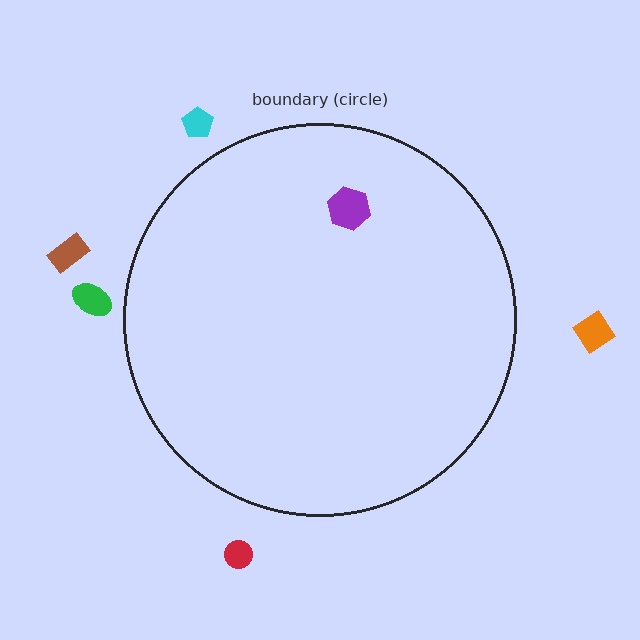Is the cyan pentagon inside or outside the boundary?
Outside.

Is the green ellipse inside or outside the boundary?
Outside.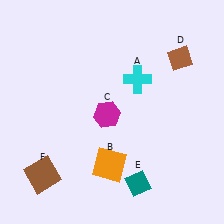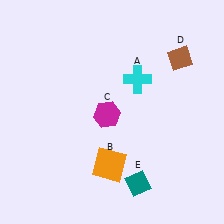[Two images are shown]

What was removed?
The brown square (F) was removed in Image 2.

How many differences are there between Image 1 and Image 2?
There is 1 difference between the two images.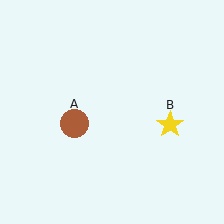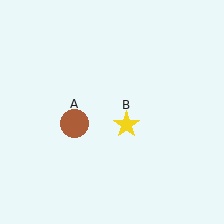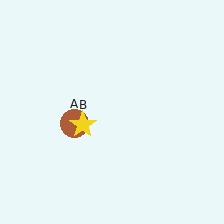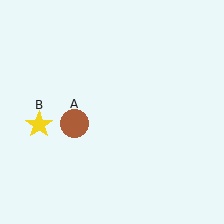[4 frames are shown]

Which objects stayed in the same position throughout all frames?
Brown circle (object A) remained stationary.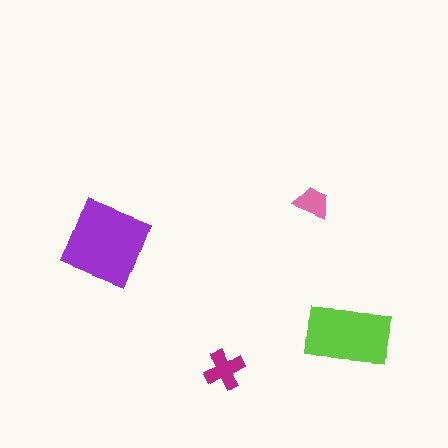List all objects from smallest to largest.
The pink trapezoid, the magenta cross, the lime rectangle, the purple square.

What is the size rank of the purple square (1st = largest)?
1st.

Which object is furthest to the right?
The lime rectangle is rightmost.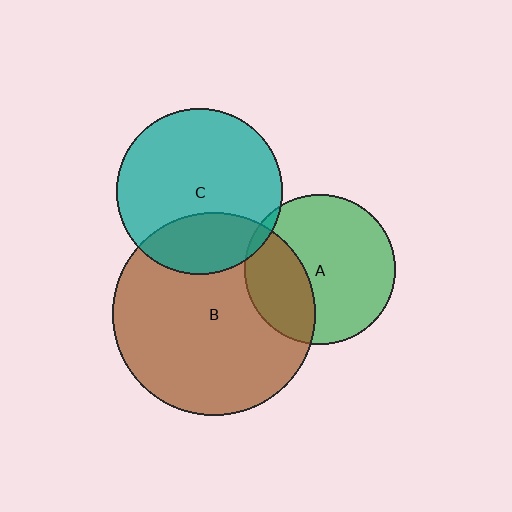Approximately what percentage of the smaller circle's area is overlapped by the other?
Approximately 30%.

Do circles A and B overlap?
Yes.